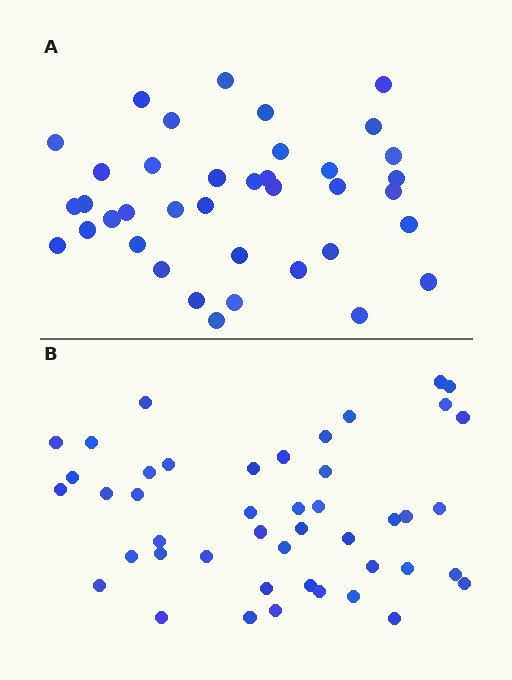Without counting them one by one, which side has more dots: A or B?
Region B (the bottom region) has more dots.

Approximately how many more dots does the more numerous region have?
Region B has roughly 8 or so more dots than region A.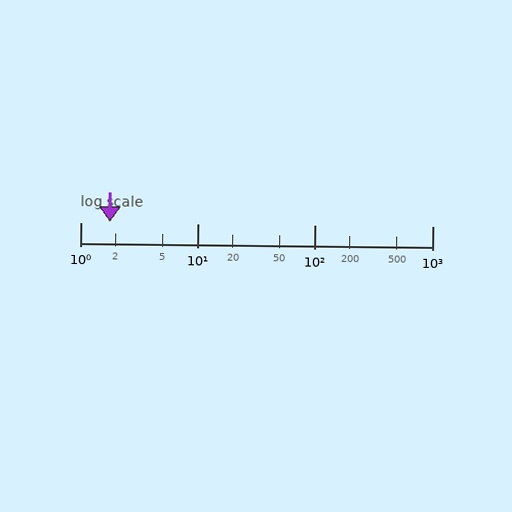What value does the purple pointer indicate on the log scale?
The pointer indicates approximately 1.8.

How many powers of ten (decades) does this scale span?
The scale spans 3 decades, from 1 to 1000.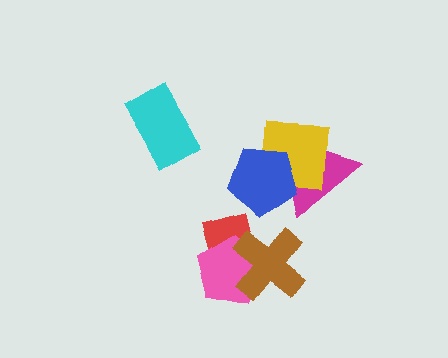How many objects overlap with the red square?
2 objects overlap with the red square.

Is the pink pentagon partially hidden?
Yes, it is partially covered by another shape.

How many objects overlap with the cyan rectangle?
0 objects overlap with the cyan rectangle.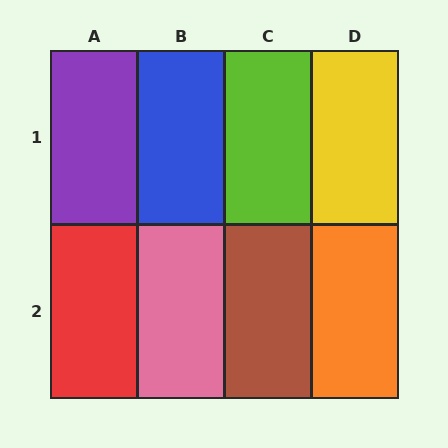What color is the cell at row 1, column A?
Purple.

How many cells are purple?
1 cell is purple.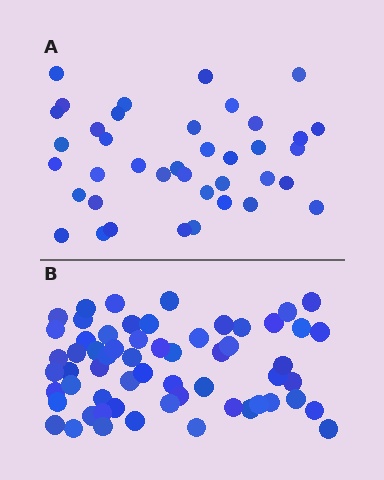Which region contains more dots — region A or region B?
Region B (the bottom region) has more dots.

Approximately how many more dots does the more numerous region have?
Region B has approximately 20 more dots than region A.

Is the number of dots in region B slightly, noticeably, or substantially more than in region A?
Region B has substantially more. The ratio is roughly 1.5 to 1.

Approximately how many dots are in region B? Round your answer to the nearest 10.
About 60 dots.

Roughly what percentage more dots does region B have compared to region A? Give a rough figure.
About 55% more.